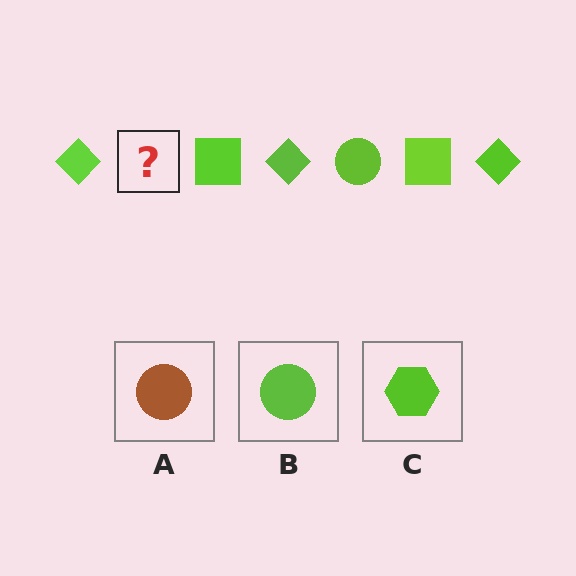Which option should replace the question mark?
Option B.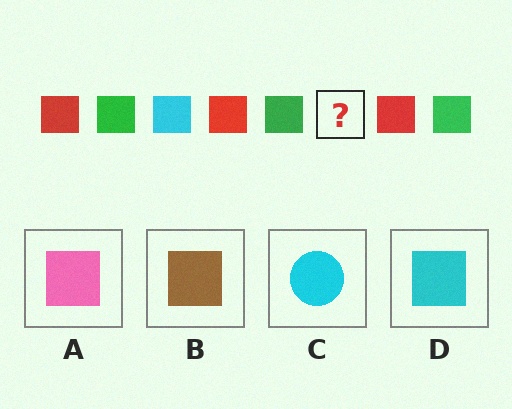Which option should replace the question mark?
Option D.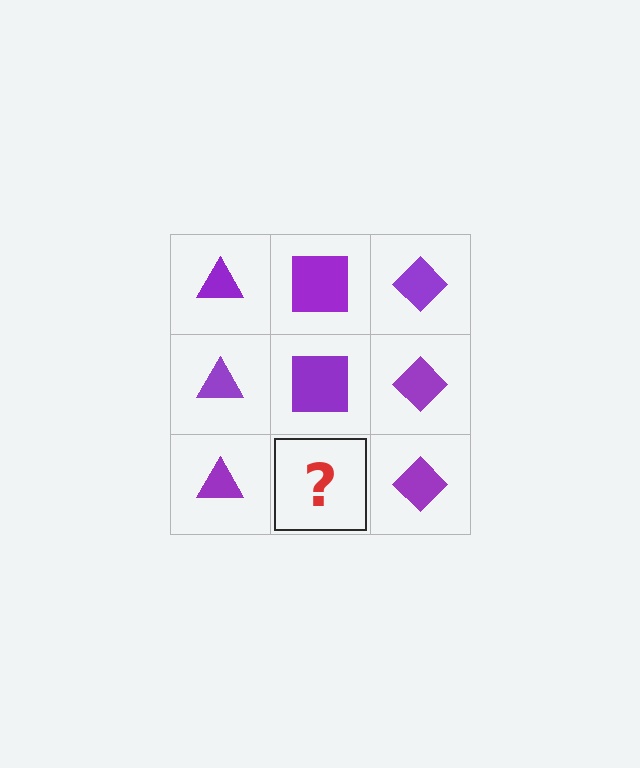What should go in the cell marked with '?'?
The missing cell should contain a purple square.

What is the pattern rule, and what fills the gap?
The rule is that each column has a consistent shape. The gap should be filled with a purple square.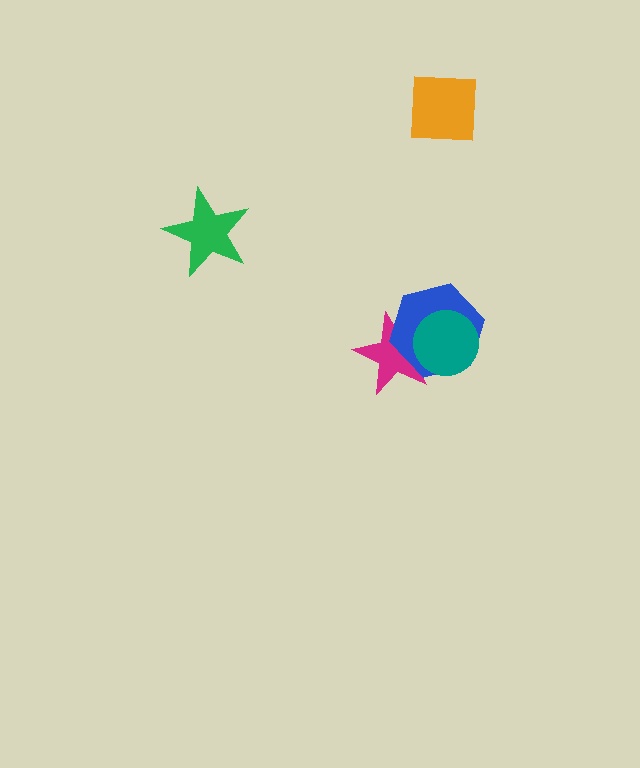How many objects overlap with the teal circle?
2 objects overlap with the teal circle.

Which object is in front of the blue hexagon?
The teal circle is in front of the blue hexagon.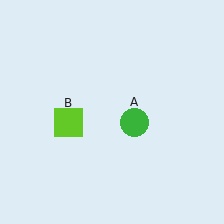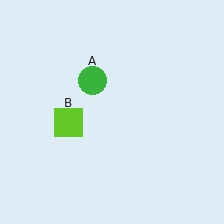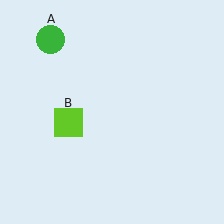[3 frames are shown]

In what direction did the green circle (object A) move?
The green circle (object A) moved up and to the left.